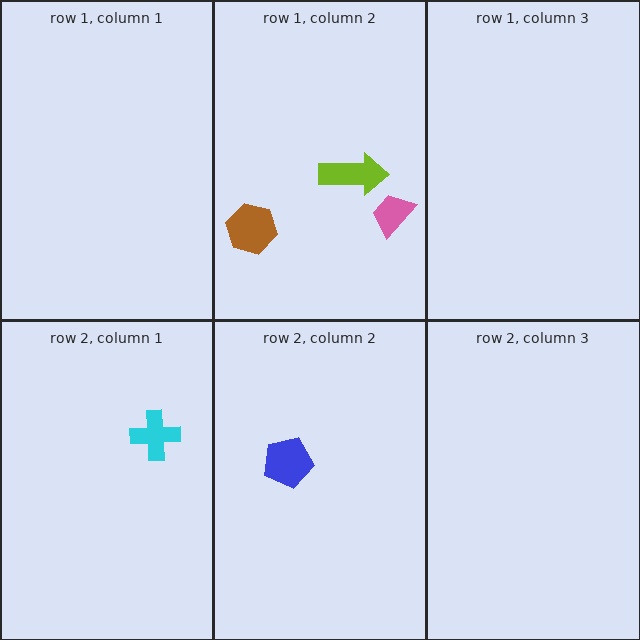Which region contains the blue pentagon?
The row 2, column 2 region.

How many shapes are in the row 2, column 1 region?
1.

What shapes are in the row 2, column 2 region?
The blue pentagon.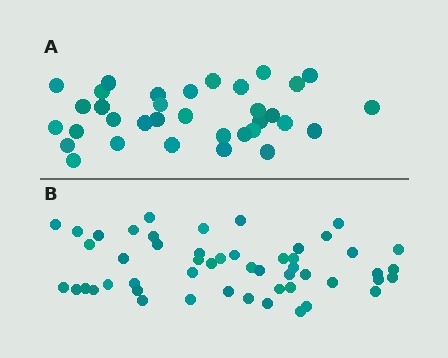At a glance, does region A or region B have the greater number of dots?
Region B (the bottom region) has more dots.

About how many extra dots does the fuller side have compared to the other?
Region B has approximately 15 more dots than region A.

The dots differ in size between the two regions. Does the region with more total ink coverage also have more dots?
No. Region A has more total ink coverage because its dots are larger, but region B actually contains more individual dots. Total area can be misleading — the number of items is what matters here.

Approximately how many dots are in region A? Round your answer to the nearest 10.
About 30 dots. (The exact count is 34, which rounds to 30.)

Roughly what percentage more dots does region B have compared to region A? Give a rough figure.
About 50% more.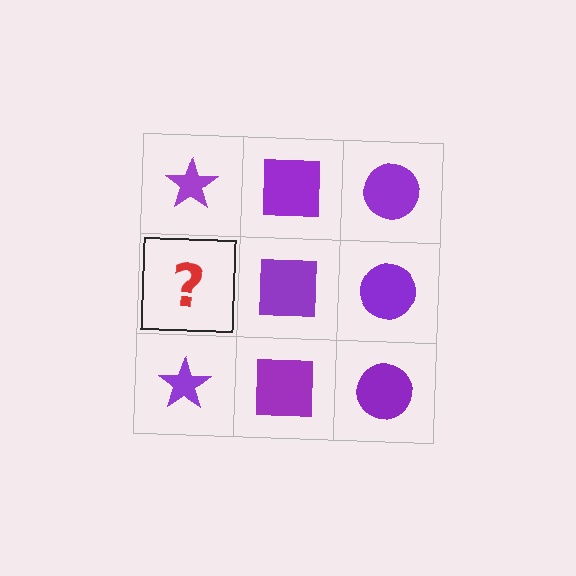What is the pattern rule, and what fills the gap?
The rule is that each column has a consistent shape. The gap should be filled with a purple star.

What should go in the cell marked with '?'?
The missing cell should contain a purple star.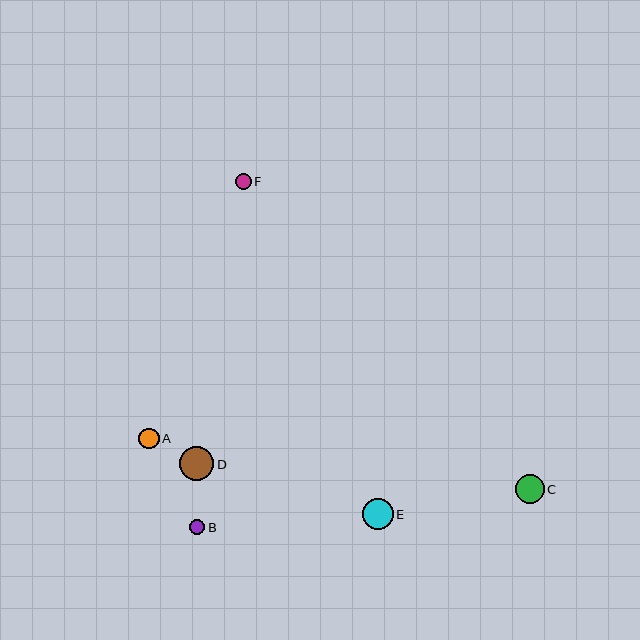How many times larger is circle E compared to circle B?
Circle E is approximately 2.0 times the size of circle B.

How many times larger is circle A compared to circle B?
Circle A is approximately 1.3 times the size of circle B.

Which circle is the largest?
Circle D is the largest with a size of approximately 34 pixels.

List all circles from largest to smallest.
From largest to smallest: D, E, C, A, B, F.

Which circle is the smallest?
Circle F is the smallest with a size of approximately 15 pixels.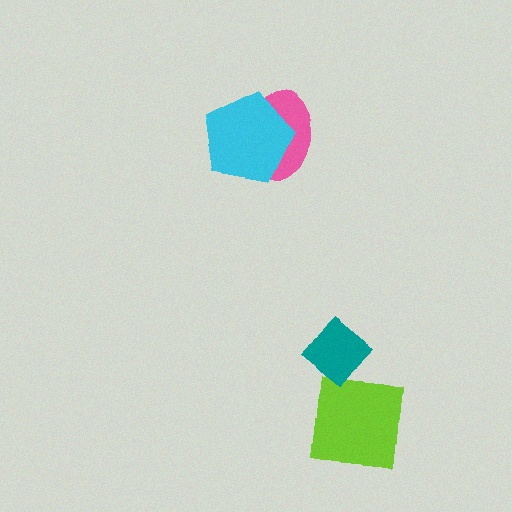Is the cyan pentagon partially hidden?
No, no other shape covers it.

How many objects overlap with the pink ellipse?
1 object overlaps with the pink ellipse.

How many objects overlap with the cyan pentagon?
1 object overlaps with the cyan pentagon.